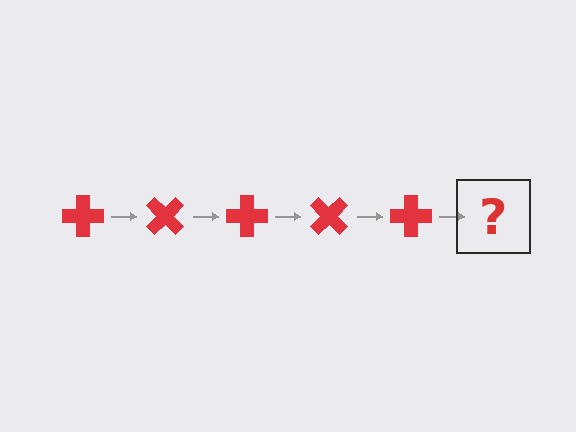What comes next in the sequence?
The next element should be a red cross rotated 225 degrees.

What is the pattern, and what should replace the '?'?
The pattern is that the cross rotates 45 degrees each step. The '?' should be a red cross rotated 225 degrees.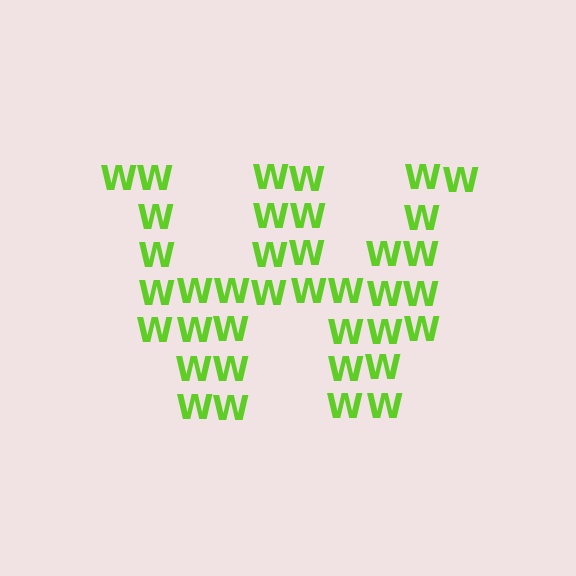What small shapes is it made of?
It is made of small letter W's.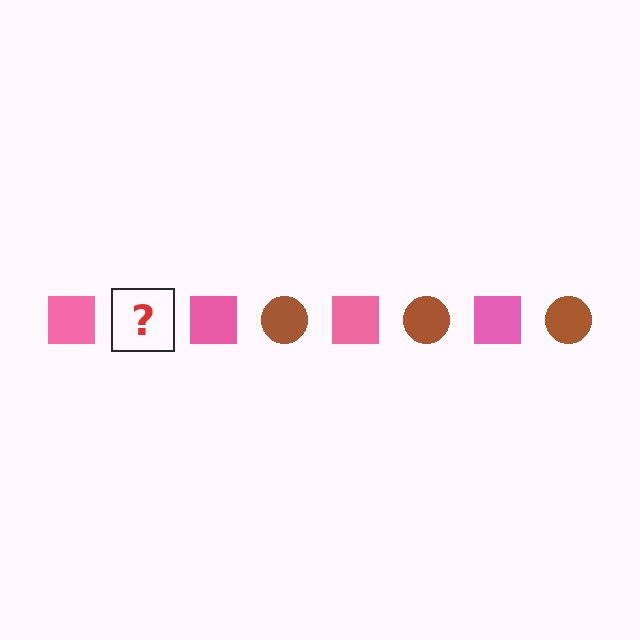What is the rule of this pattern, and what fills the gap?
The rule is that the pattern alternates between pink square and brown circle. The gap should be filled with a brown circle.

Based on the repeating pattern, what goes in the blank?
The blank should be a brown circle.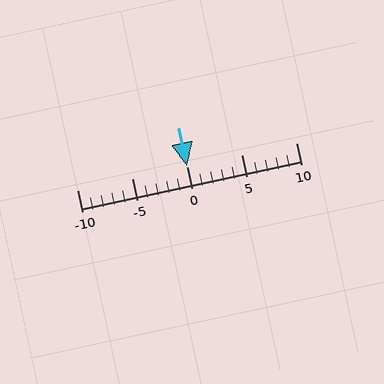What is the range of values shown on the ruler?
The ruler shows values from -10 to 10.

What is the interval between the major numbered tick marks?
The major tick marks are spaced 5 units apart.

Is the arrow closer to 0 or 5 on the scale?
The arrow is closer to 0.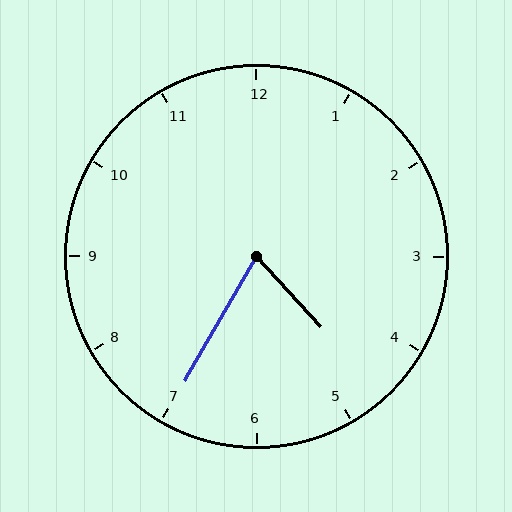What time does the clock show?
4:35.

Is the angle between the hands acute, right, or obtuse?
It is acute.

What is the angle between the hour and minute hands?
Approximately 72 degrees.